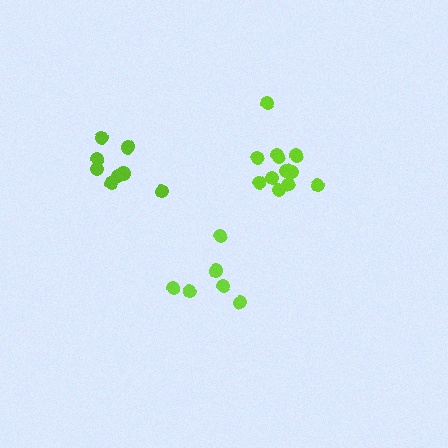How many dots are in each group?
Group 1: 6 dots, Group 2: 12 dots, Group 3: 8 dots (26 total).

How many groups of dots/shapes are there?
There are 3 groups.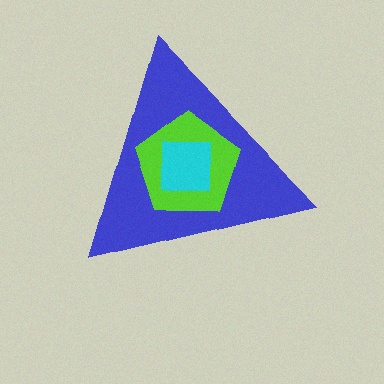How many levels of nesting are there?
3.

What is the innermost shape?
The cyan square.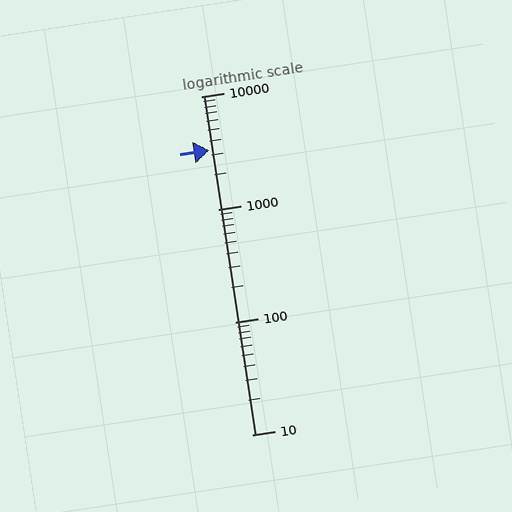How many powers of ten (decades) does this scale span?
The scale spans 3 decades, from 10 to 10000.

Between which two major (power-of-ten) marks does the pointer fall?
The pointer is between 1000 and 10000.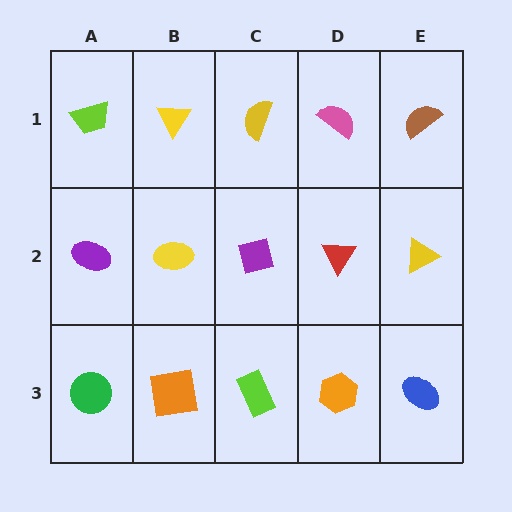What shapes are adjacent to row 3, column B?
A yellow ellipse (row 2, column B), a green circle (row 3, column A), a lime rectangle (row 3, column C).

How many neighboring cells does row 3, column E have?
2.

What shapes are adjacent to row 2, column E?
A brown semicircle (row 1, column E), a blue ellipse (row 3, column E), a red triangle (row 2, column D).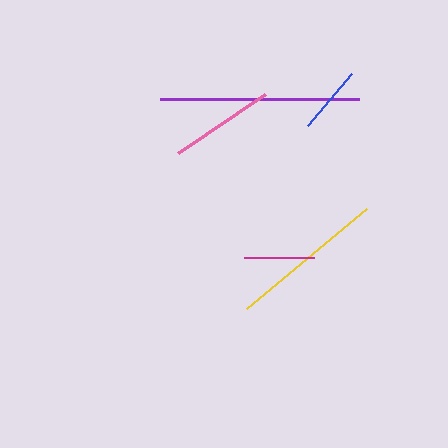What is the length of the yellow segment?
The yellow segment is approximately 157 pixels long.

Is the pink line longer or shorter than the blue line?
The pink line is longer than the blue line.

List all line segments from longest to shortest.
From longest to shortest: purple, yellow, pink, magenta, blue.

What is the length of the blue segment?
The blue segment is approximately 69 pixels long.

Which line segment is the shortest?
The blue line is the shortest at approximately 69 pixels.